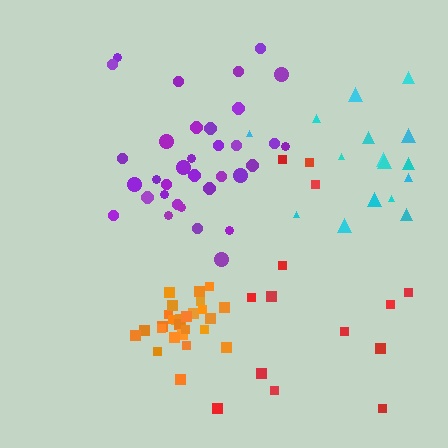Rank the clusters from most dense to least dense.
orange, cyan, purple, red.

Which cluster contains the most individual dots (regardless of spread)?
Purple (34).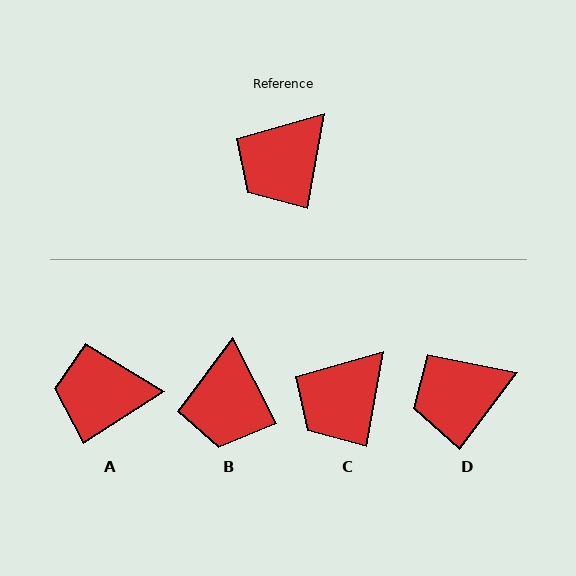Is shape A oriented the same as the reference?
No, it is off by about 47 degrees.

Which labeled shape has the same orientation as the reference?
C.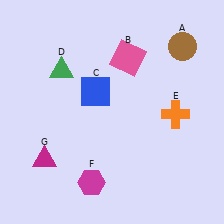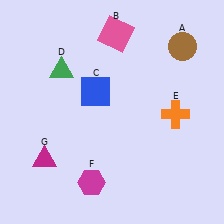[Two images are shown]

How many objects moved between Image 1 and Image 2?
1 object moved between the two images.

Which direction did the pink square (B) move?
The pink square (B) moved up.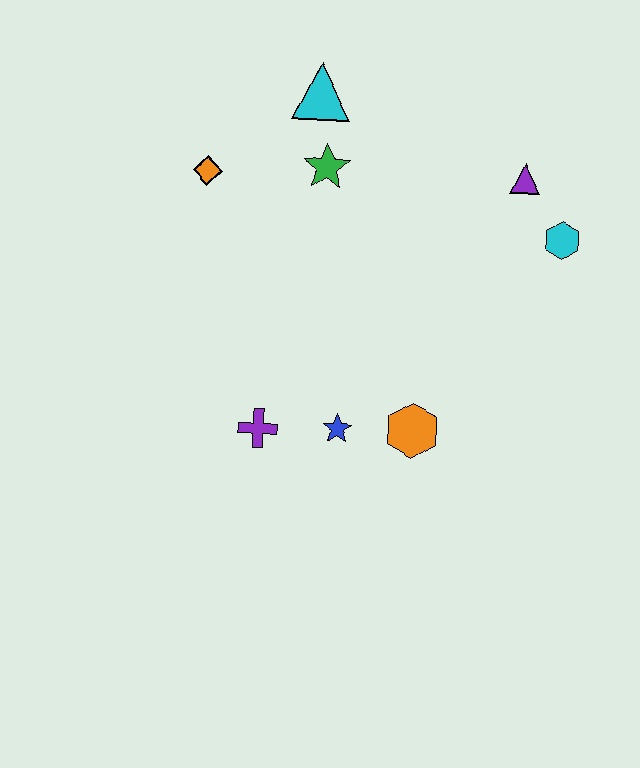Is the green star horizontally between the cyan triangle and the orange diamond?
No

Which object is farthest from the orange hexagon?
The cyan triangle is farthest from the orange hexagon.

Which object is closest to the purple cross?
The blue star is closest to the purple cross.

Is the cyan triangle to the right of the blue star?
No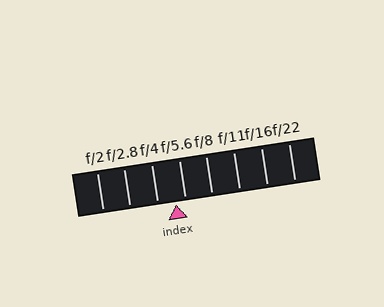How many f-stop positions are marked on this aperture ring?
There are 8 f-stop positions marked.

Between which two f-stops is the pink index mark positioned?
The index mark is between f/4 and f/5.6.